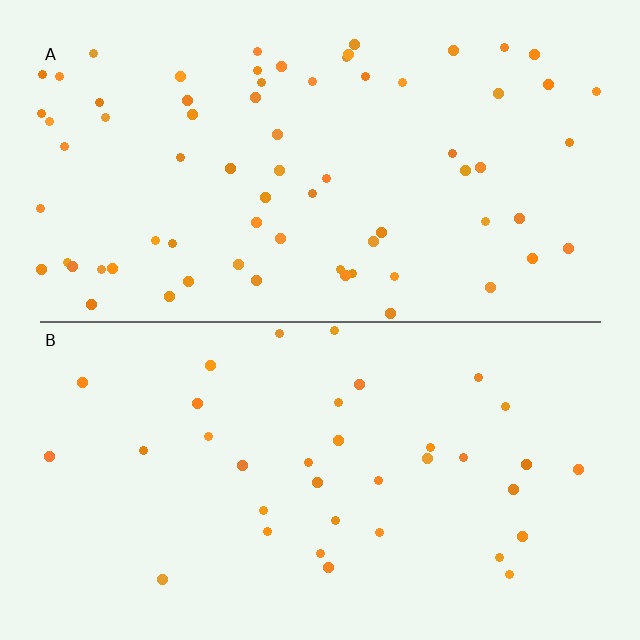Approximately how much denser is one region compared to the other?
Approximately 2.0× — region A over region B.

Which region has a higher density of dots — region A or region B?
A (the top).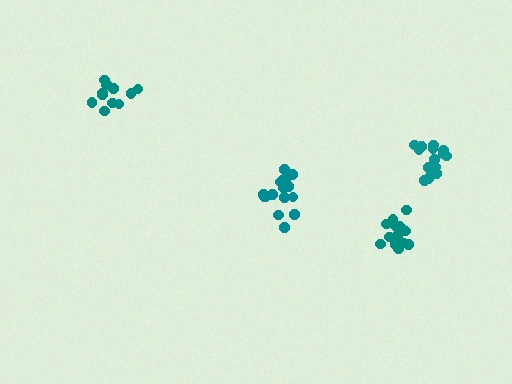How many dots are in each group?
Group 1: 14 dots, Group 2: 17 dots, Group 3: 14 dots, Group 4: 11 dots (56 total).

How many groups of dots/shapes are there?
There are 4 groups.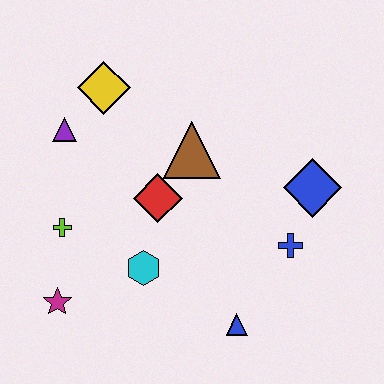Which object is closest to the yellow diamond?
The purple triangle is closest to the yellow diamond.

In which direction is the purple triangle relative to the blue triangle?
The purple triangle is above the blue triangle.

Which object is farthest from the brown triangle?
The magenta star is farthest from the brown triangle.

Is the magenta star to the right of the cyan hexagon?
No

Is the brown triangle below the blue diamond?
No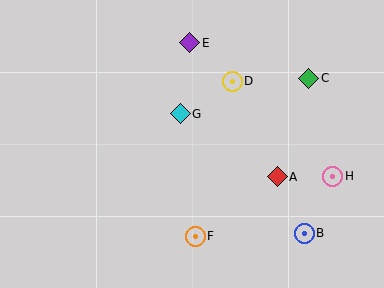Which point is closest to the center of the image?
Point G at (180, 114) is closest to the center.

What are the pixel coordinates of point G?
Point G is at (180, 114).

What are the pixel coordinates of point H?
Point H is at (333, 177).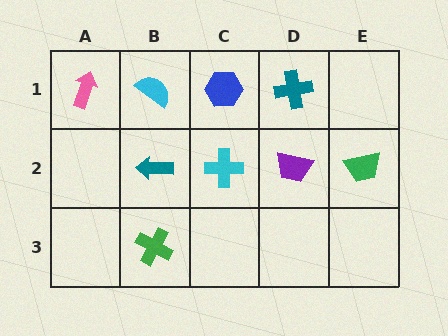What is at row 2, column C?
A cyan cross.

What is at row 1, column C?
A blue hexagon.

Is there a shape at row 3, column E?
No, that cell is empty.